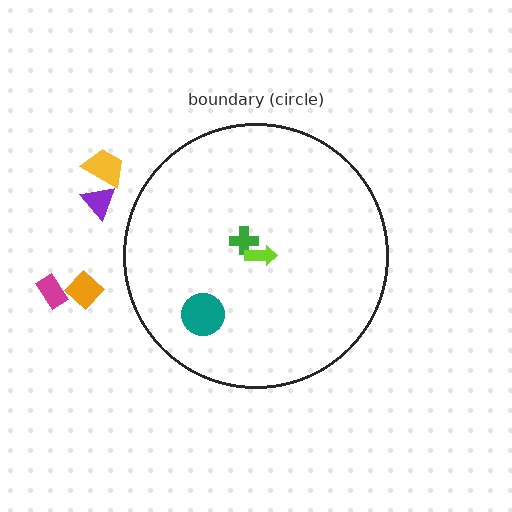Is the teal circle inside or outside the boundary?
Inside.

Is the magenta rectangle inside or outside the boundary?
Outside.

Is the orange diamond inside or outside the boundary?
Outside.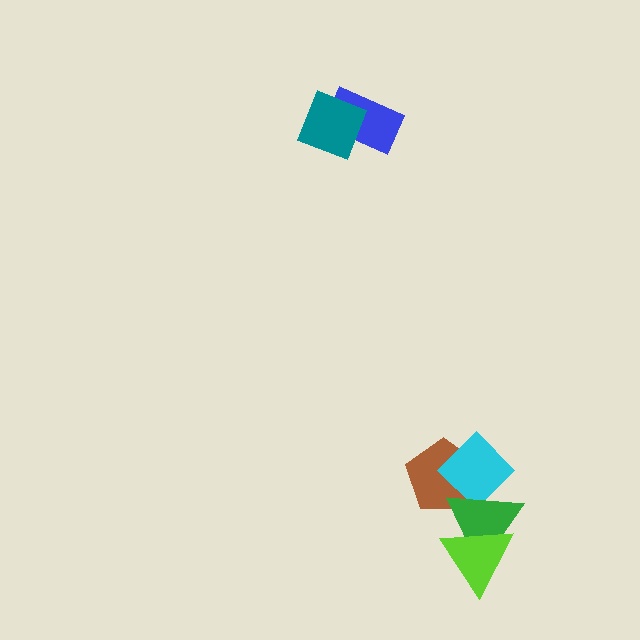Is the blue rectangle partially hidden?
Yes, it is partially covered by another shape.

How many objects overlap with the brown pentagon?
2 objects overlap with the brown pentagon.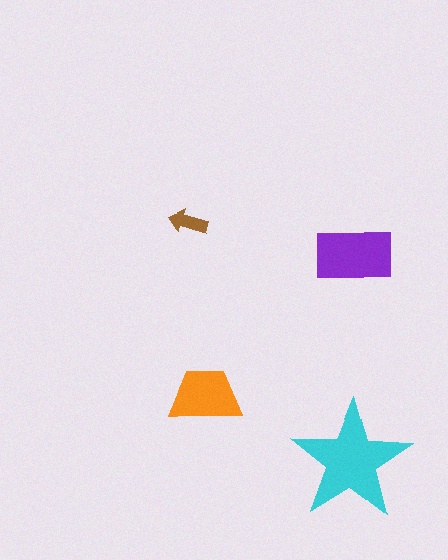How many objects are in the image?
There are 4 objects in the image.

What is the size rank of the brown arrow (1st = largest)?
4th.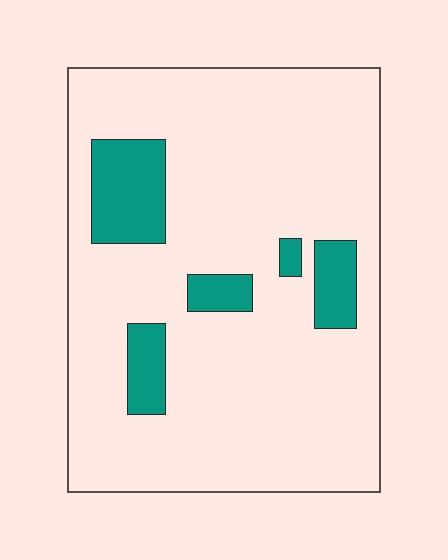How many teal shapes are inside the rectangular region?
5.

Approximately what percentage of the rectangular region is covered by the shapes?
Approximately 15%.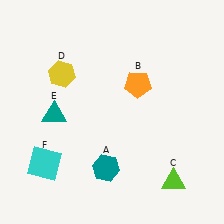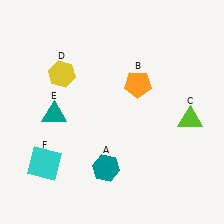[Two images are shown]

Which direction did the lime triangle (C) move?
The lime triangle (C) moved up.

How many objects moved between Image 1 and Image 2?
1 object moved between the two images.